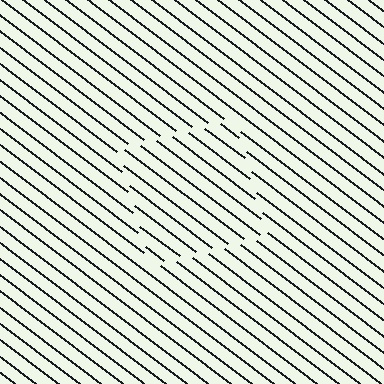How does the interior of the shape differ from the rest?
The interior of the shape contains the same grating, shifted by half a period — the contour is defined by the phase discontinuity where line-ends from the inner and outer gratings abut.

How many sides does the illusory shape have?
4 sides — the line-ends trace a square.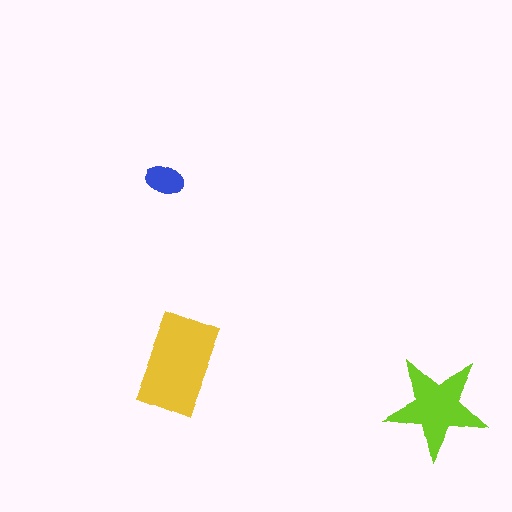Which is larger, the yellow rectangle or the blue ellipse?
The yellow rectangle.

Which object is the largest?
The yellow rectangle.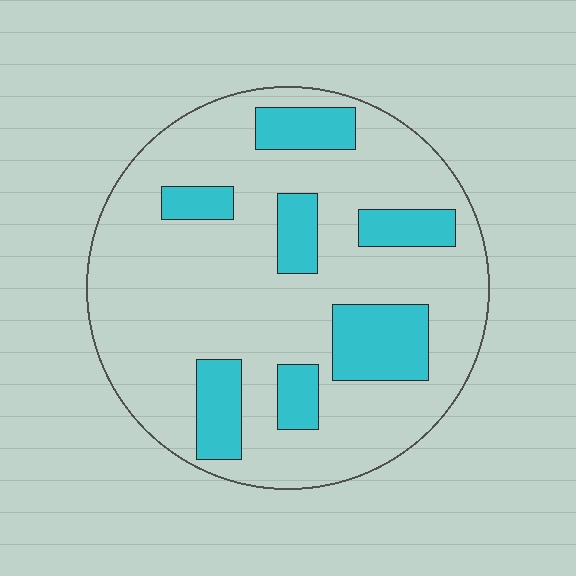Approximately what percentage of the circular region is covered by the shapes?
Approximately 20%.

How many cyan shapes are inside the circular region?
7.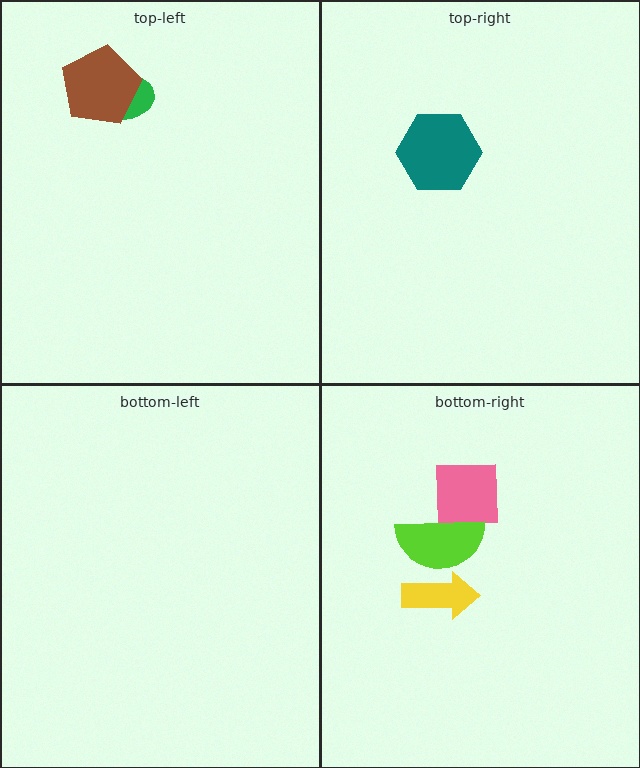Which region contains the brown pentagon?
The top-left region.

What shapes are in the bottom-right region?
The yellow arrow, the pink square, the lime semicircle.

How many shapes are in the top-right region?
1.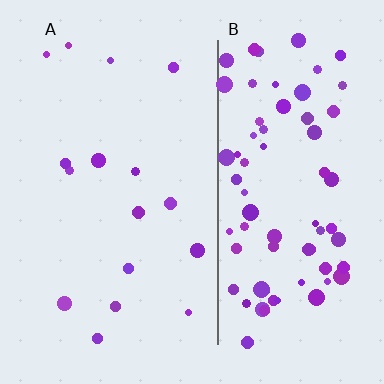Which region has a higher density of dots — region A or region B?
B (the right).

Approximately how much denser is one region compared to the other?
Approximately 4.7× — region B over region A.